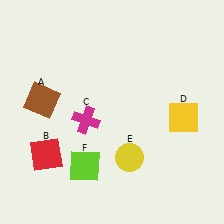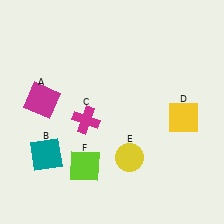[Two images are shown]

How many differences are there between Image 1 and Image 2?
There are 2 differences between the two images.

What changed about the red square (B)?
In Image 1, B is red. In Image 2, it changed to teal.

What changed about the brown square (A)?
In Image 1, A is brown. In Image 2, it changed to magenta.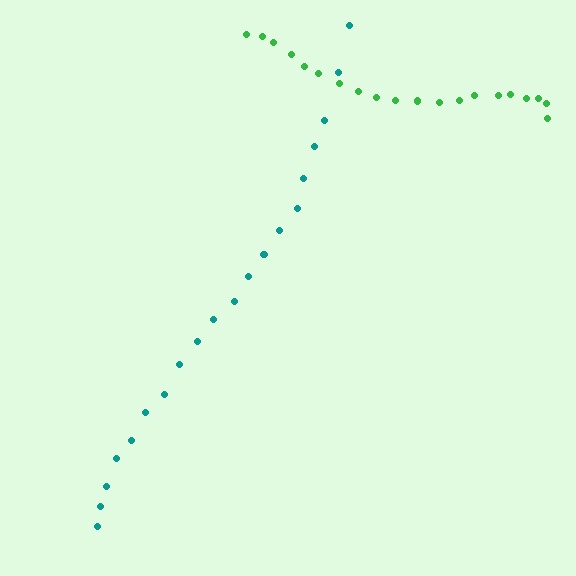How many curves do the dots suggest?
There are 2 distinct paths.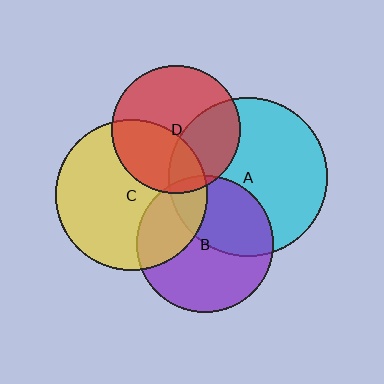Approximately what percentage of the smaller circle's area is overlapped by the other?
Approximately 40%.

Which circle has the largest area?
Circle A (cyan).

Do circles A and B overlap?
Yes.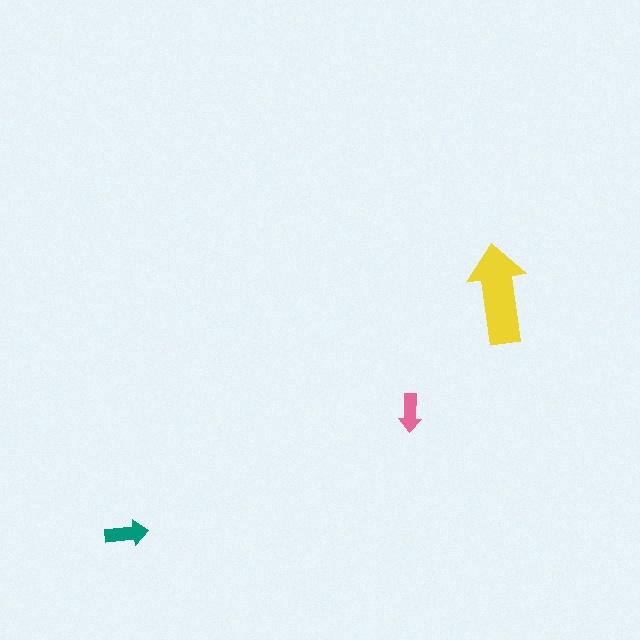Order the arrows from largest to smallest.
the yellow one, the teal one, the pink one.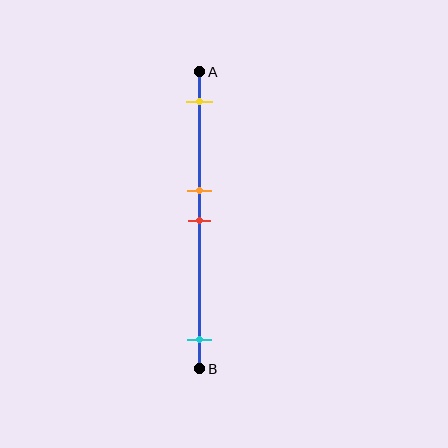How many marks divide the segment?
There are 4 marks dividing the segment.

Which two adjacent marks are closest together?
The orange and red marks are the closest adjacent pair.